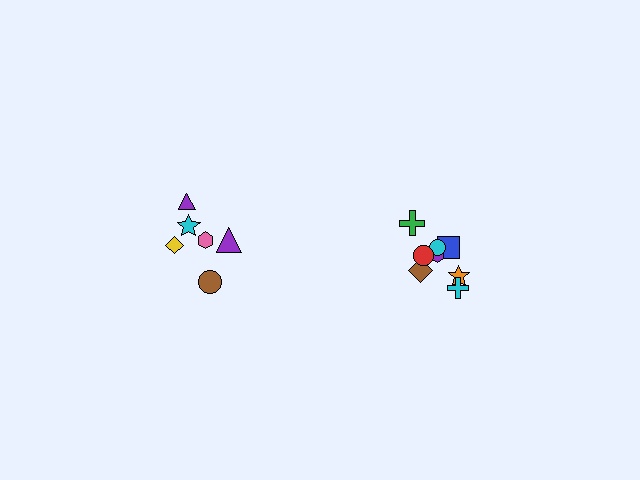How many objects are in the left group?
There are 6 objects.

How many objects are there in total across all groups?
There are 14 objects.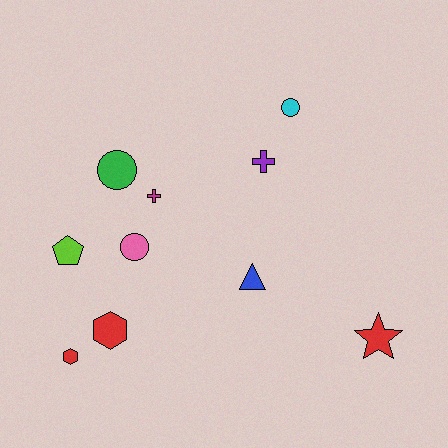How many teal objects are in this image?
There are no teal objects.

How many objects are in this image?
There are 10 objects.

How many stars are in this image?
There is 1 star.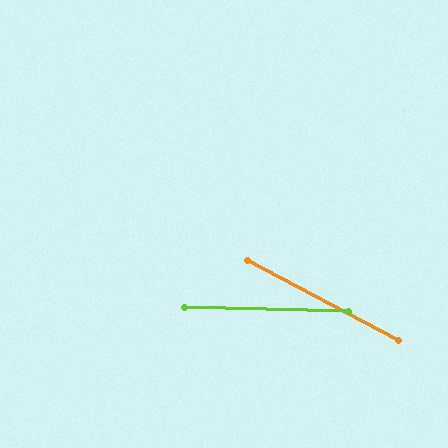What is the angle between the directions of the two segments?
Approximately 26 degrees.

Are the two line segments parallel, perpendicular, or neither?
Neither parallel nor perpendicular — they differ by about 26°.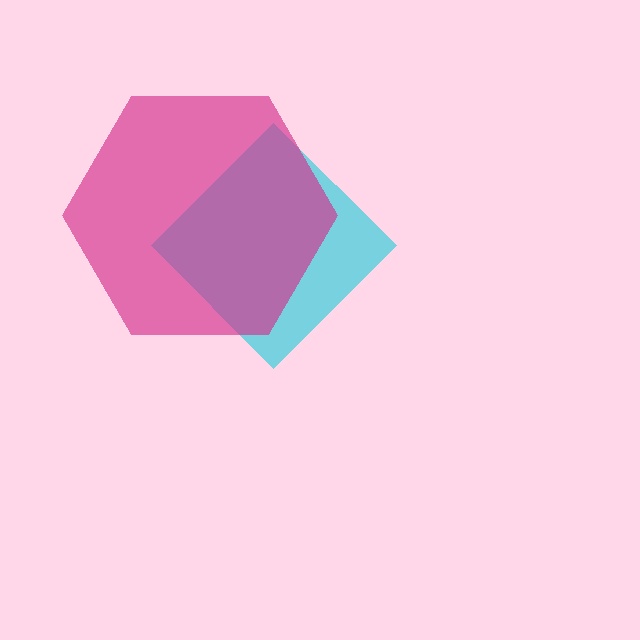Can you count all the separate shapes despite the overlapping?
Yes, there are 2 separate shapes.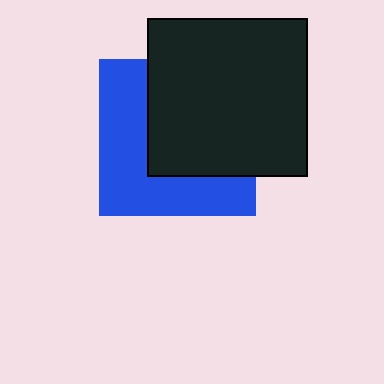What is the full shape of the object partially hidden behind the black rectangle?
The partially hidden object is a blue square.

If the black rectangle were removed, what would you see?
You would see the complete blue square.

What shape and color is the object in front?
The object in front is a black rectangle.